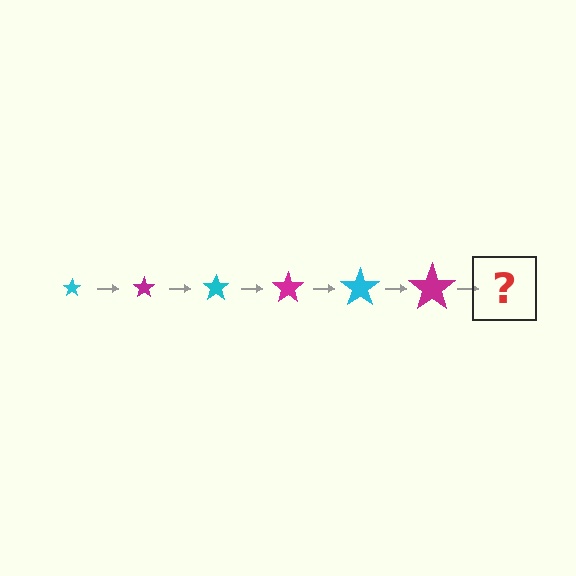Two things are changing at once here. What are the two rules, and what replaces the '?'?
The two rules are that the star grows larger each step and the color cycles through cyan and magenta. The '?' should be a cyan star, larger than the previous one.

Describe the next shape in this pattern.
It should be a cyan star, larger than the previous one.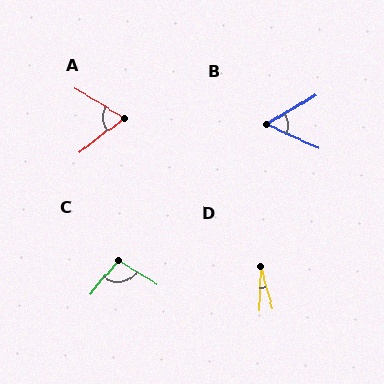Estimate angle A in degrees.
Approximately 67 degrees.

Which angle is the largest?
C, at approximately 99 degrees.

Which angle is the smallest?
D, at approximately 17 degrees.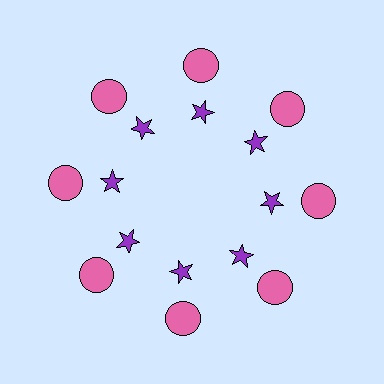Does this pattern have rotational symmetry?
Yes, this pattern has 8-fold rotational symmetry. It looks the same after rotating 45 degrees around the center.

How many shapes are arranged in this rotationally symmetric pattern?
There are 16 shapes, arranged in 8 groups of 2.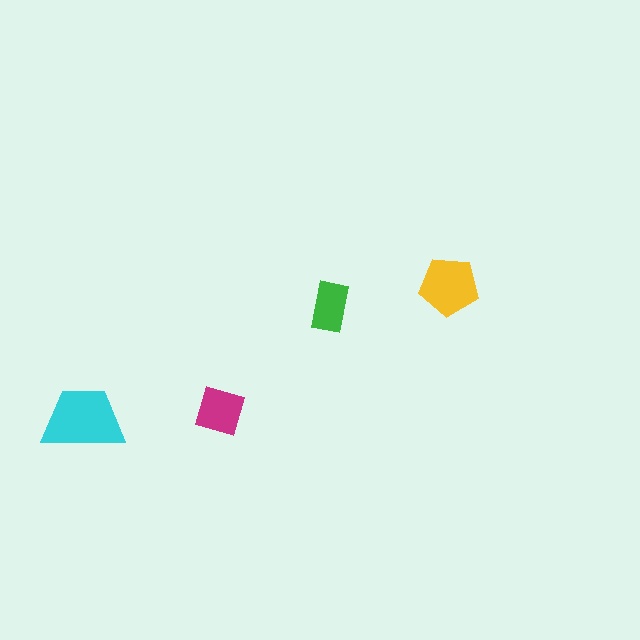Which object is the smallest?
The green rectangle.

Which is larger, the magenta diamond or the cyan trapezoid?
The cyan trapezoid.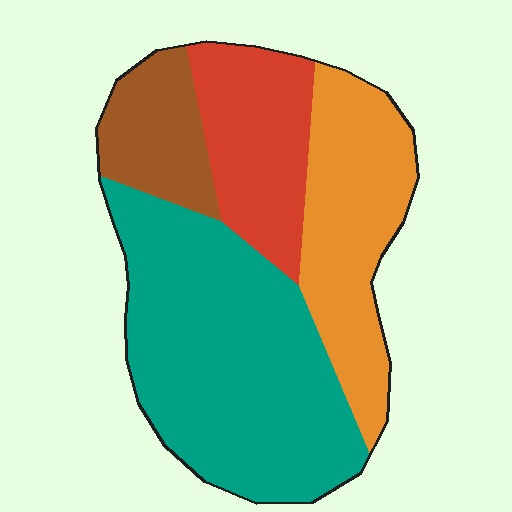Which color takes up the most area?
Teal, at roughly 45%.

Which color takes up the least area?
Brown, at roughly 10%.